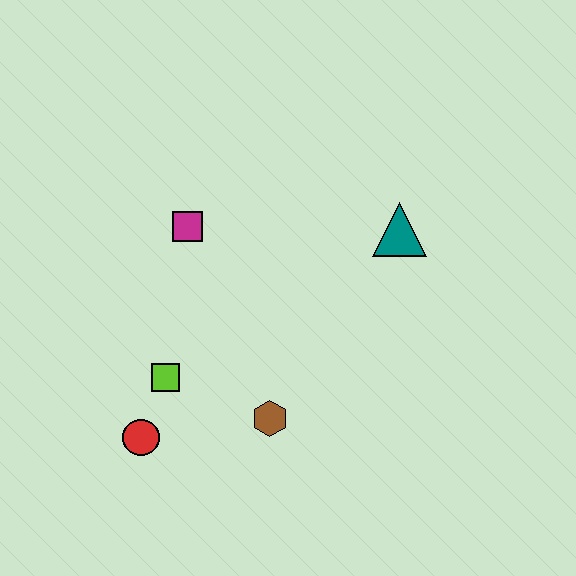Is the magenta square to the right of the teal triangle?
No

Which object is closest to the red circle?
The lime square is closest to the red circle.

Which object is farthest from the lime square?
The teal triangle is farthest from the lime square.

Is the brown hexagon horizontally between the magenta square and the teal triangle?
Yes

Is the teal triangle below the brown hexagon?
No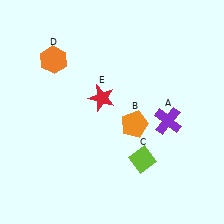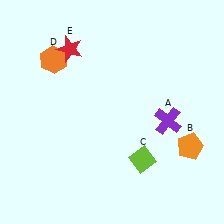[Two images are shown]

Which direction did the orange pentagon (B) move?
The orange pentagon (B) moved right.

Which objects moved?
The objects that moved are: the orange pentagon (B), the red star (E).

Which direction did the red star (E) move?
The red star (E) moved up.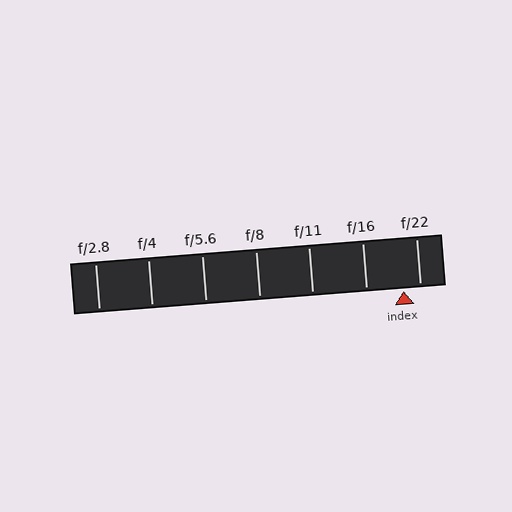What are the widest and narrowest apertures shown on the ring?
The widest aperture shown is f/2.8 and the narrowest is f/22.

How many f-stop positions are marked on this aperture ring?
There are 7 f-stop positions marked.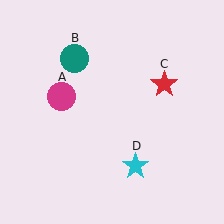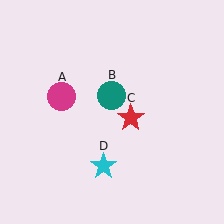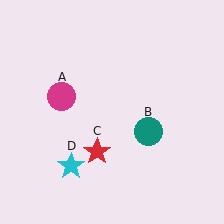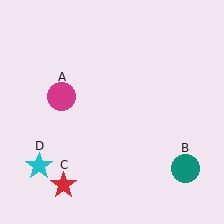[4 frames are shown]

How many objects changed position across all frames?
3 objects changed position: teal circle (object B), red star (object C), cyan star (object D).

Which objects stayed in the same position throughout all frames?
Magenta circle (object A) remained stationary.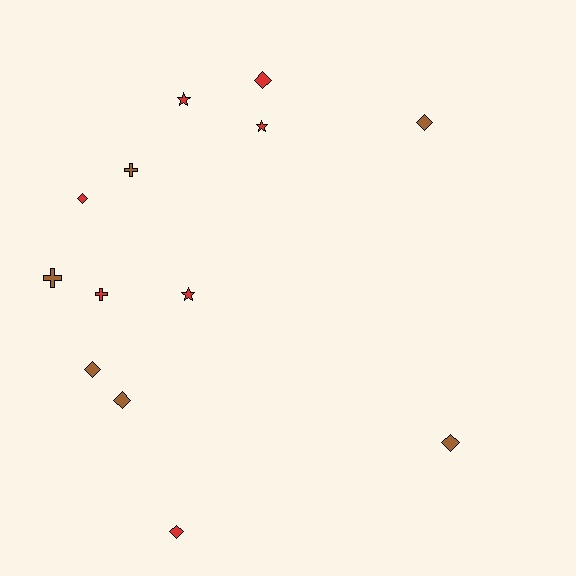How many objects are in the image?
There are 13 objects.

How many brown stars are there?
There are no brown stars.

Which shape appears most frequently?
Diamond, with 7 objects.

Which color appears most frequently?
Red, with 7 objects.